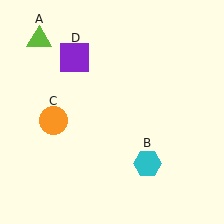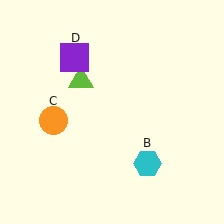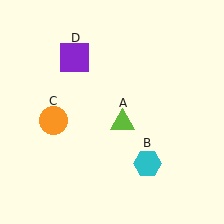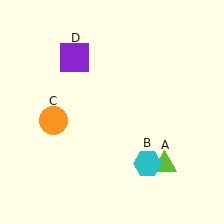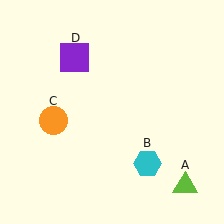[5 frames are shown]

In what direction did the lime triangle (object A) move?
The lime triangle (object A) moved down and to the right.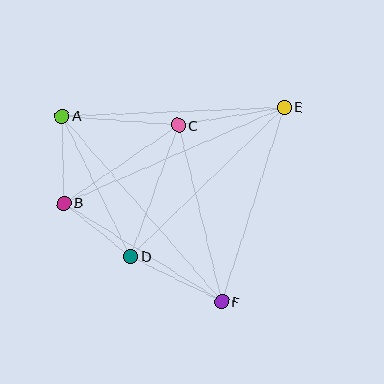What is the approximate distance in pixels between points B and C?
The distance between B and C is approximately 138 pixels.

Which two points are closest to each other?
Points B and D are closest to each other.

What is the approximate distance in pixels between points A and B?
The distance between A and B is approximately 87 pixels.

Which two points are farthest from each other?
Points A and F are farthest from each other.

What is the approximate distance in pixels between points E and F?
The distance between E and F is approximately 204 pixels.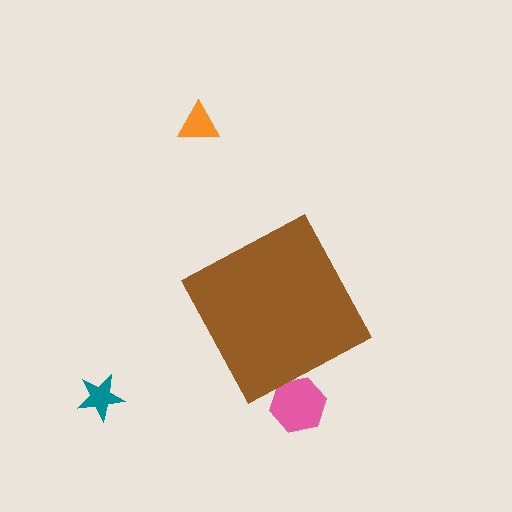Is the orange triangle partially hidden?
No, the orange triangle is fully visible.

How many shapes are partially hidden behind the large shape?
1 shape is partially hidden.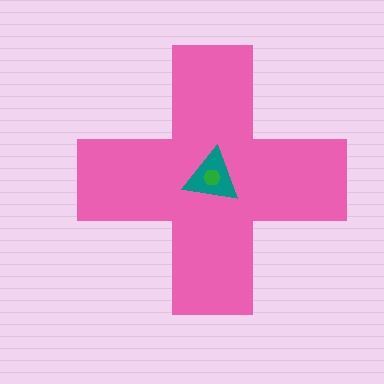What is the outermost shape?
The pink cross.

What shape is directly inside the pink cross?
The teal triangle.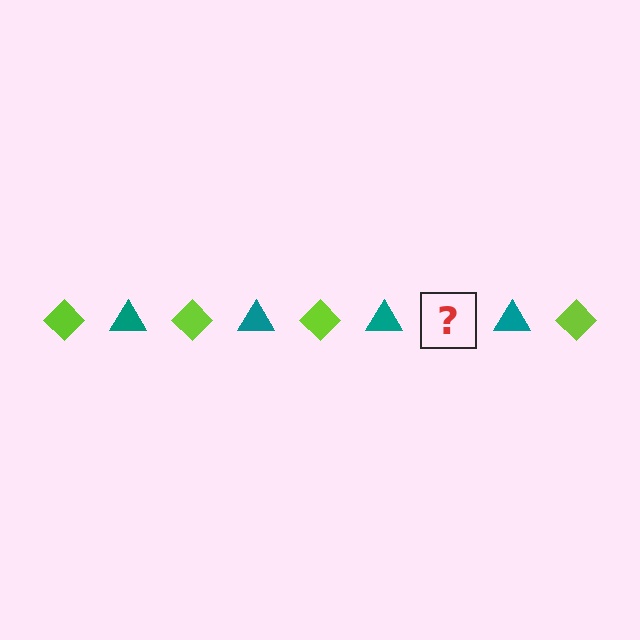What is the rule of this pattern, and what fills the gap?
The rule is that the pattern alternates between lime diamond and teal triangle. The gap should be filled with a lime diamond.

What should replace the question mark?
The question mark should be replaced with a lime diamond.